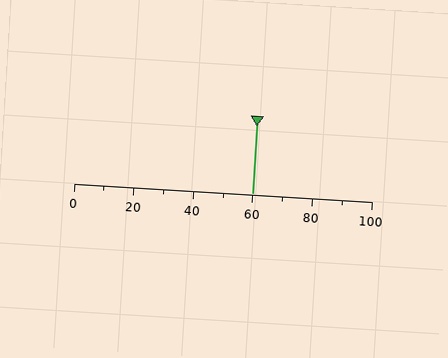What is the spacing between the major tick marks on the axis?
The major ticks are spaced 20 apart.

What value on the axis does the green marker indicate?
The marker indicates approximately 60.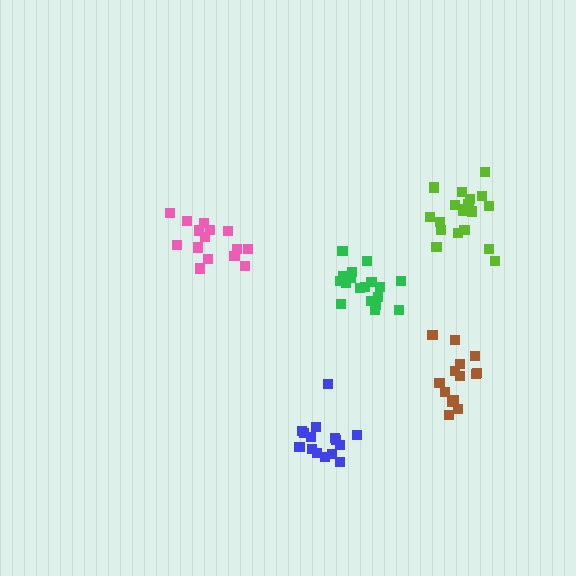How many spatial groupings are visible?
There are 5 spatial groupings.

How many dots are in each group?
Group 1: 18 dots, Group 2: 14 dots, Group 3: 19 dots, Group 4: 17 dots, Group 5: 15 dots (83 total).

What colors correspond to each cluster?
The clusters are colored: green, brown, lime, pink, blue.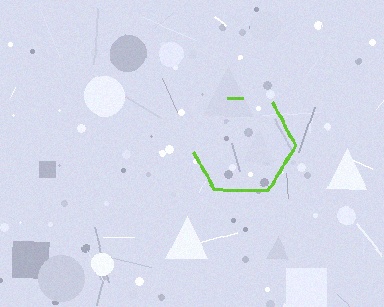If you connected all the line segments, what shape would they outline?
They would outline a hexagon.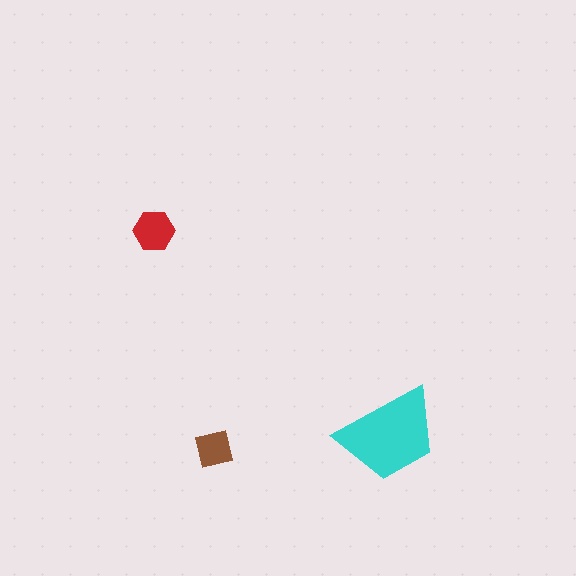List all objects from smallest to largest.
The brown square, the red hexagon, the cyan trapezoid.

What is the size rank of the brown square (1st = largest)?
3rd.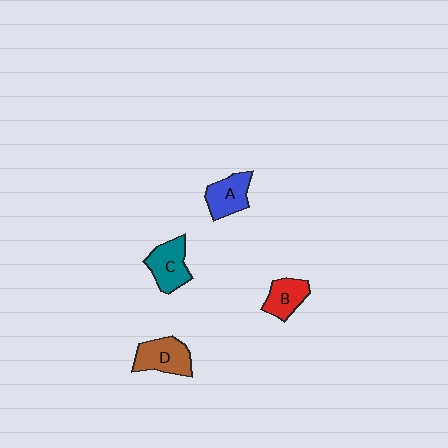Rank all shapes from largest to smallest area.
From largest to smallest: D (brown), C (teal), A (blue), B (red).